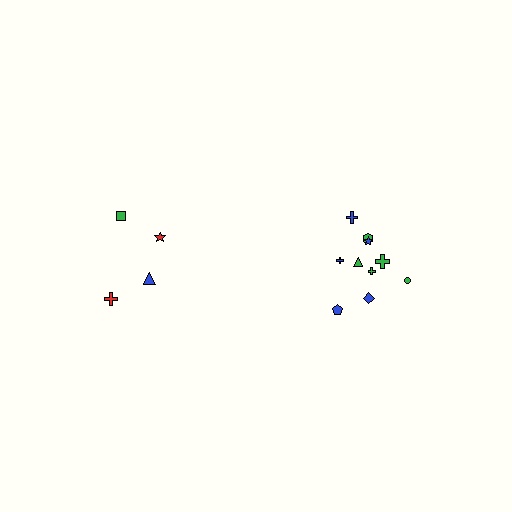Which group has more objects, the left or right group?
The right group.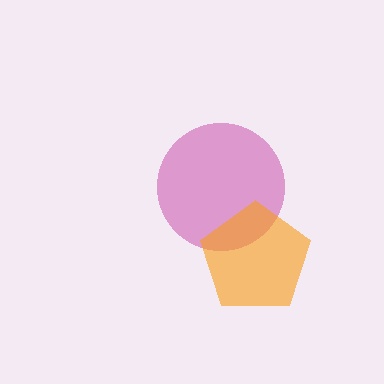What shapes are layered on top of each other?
The layered shapes are: a magenta circle, an orange pentagon.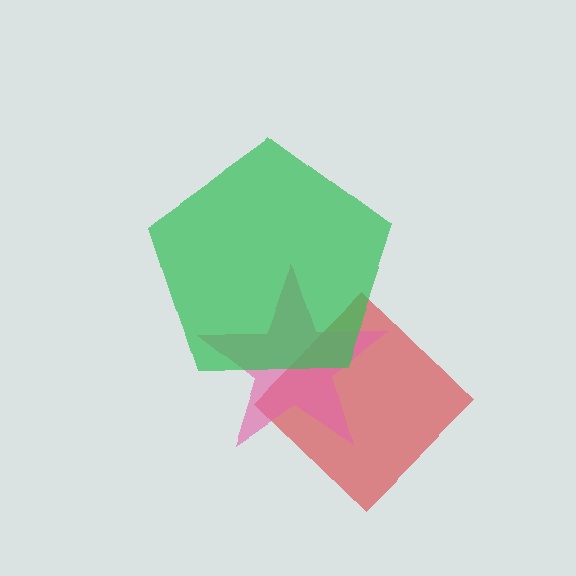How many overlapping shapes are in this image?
There are 3 overlapping shapes in the image.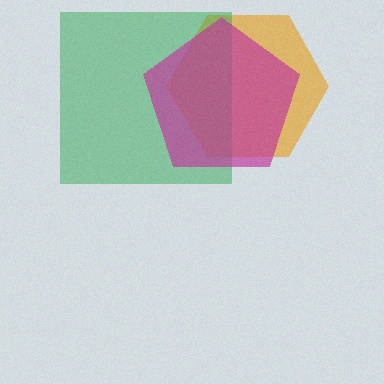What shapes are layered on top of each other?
The layered shapes are: an orange hexagon, a green square, a magenta pentagon.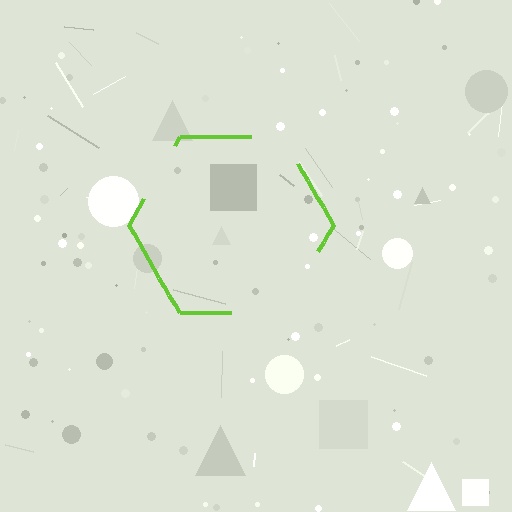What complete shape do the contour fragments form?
The contour fragments form a hexagon.